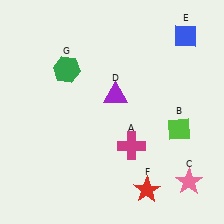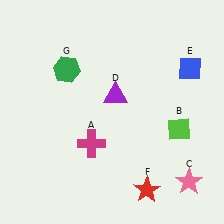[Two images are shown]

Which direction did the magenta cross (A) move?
The magenta cross (A) moved left.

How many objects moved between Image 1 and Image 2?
2 objects moved between the two images.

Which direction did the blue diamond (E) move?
The blue diamond (E) moved down.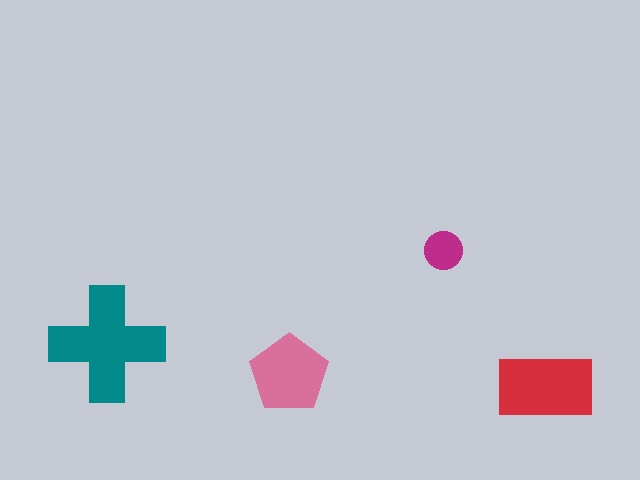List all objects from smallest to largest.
The magenta circle, the pink pentagon, the red rectangle, the teal cross.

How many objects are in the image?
There are 4 objects in the image.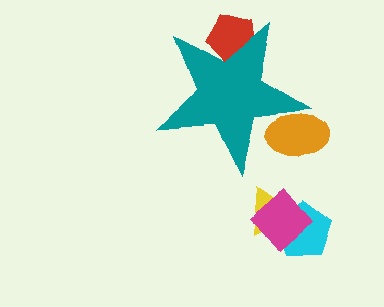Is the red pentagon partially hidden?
Yes, the red pentagon is partially hidden behind the teal star.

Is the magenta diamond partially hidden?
No, the magenta diamond is fully visible.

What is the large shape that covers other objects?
A teal star.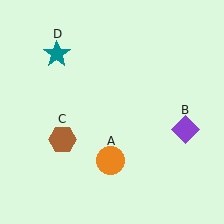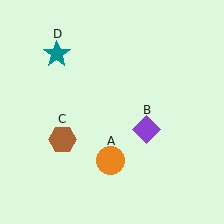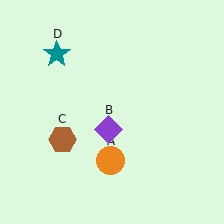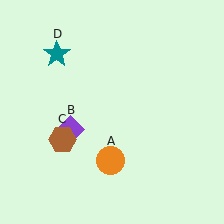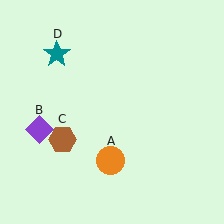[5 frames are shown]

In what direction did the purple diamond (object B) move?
The purple diamond (object B) moved left.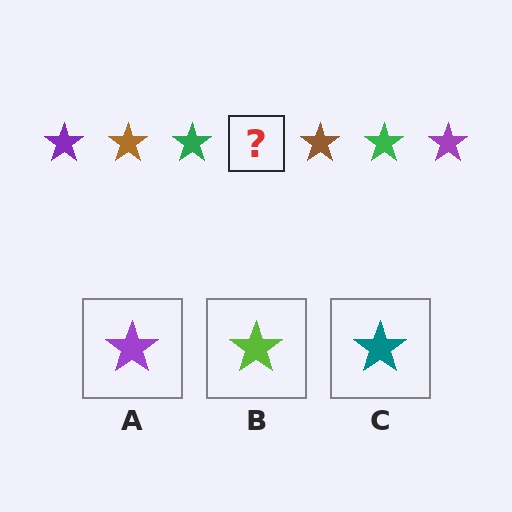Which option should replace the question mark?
Option A.